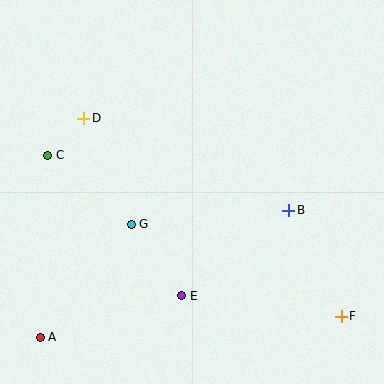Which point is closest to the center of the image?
Point G at (131, 224) is closest to the center.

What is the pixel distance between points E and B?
The distance between E and B is 137 pixels.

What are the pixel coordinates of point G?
Point G is at (131, 224).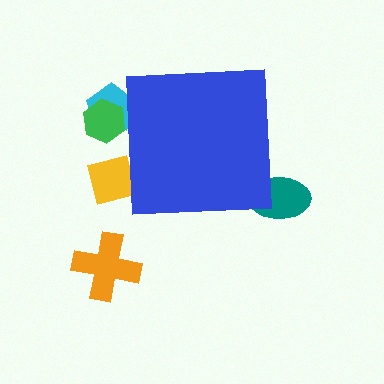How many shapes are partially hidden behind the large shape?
4 shapes are partially hidden.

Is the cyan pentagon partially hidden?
Yes, the cyan pentagon is partially hidden behind the blue square.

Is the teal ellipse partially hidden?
Yes, the teal ellipse is partially hidden behind the blue square.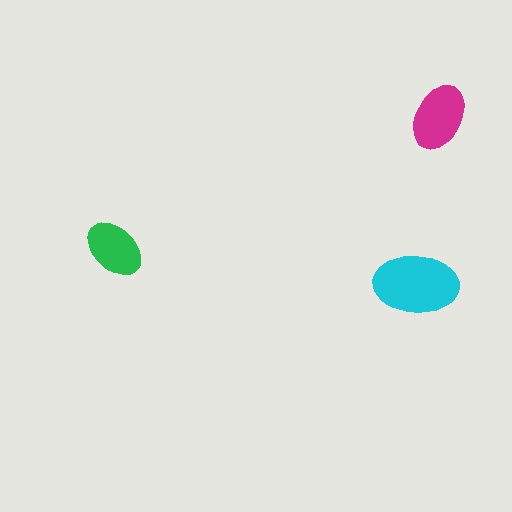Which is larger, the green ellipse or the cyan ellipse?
The cyan one.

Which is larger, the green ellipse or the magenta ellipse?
The magenta one.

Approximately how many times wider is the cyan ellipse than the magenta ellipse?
About 1.5 times wider.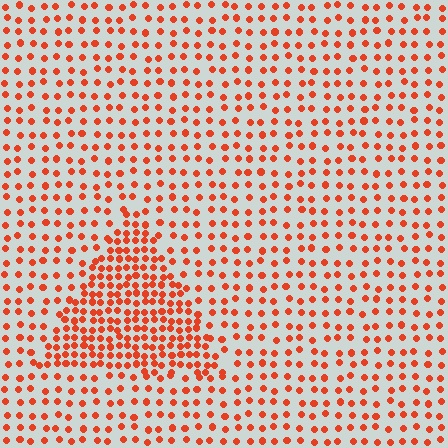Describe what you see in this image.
The image contains small red elements arranged at two different densities. A triangle-shaped region is visible where the elements are more densely packed than the surrounding area.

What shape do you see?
I see a triangle.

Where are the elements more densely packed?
The elements are more densely packed inside the triangle boundary.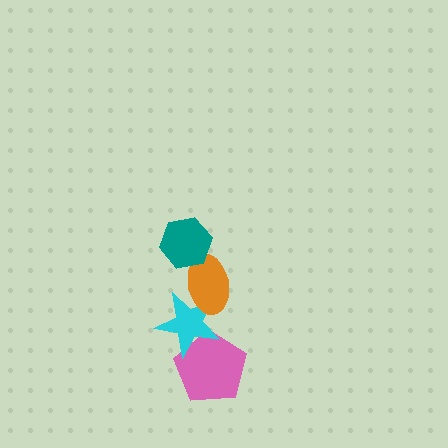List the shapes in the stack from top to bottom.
From top to bottom: the teal hexagon, the orange ellipse, the cyan star, the pink pentagon.